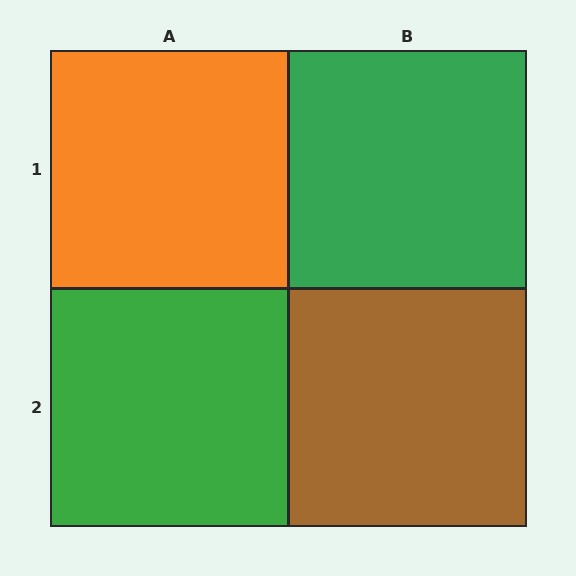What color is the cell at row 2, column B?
Brown.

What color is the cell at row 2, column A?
Green.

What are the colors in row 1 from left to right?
Orange, green.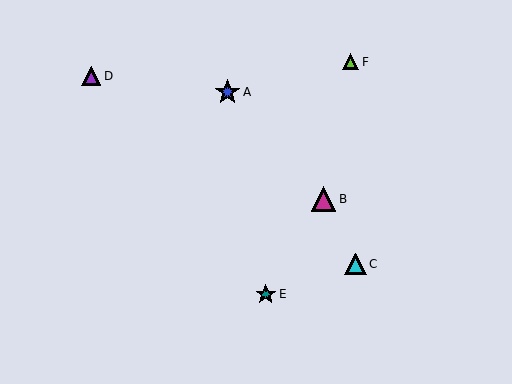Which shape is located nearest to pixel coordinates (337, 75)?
The lime triangle (labeled F) at (350, 62) is nearest to that location.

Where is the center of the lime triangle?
The center of the lime triangle is at (350, 62).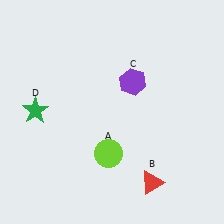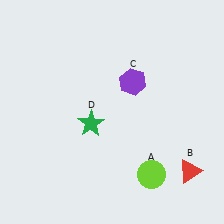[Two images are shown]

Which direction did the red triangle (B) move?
The red triangle (B) moved right.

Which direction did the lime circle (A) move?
The lime circle (A) moved right.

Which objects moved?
The objects that moved are: the lime circle (A), the red triangle (B), the green star (D).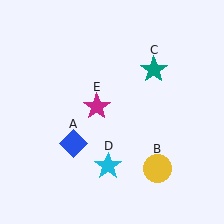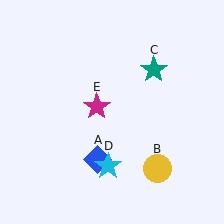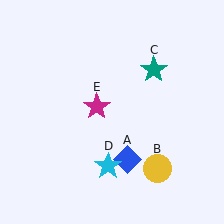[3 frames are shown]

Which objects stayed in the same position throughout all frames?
Yellow circle (object B) and teal star (object C) and cyan star (object D) and magenta star (object E) remained stationary.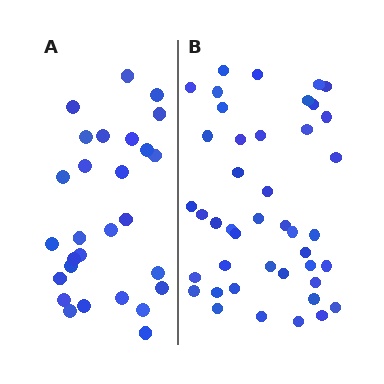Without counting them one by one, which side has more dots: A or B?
Region B (the right region) has more dots.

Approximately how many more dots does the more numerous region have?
Region B has approximately 15 more dots than region A.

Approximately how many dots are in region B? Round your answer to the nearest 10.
About 40 dots. (The exact count is 43, which rounds to 40.)